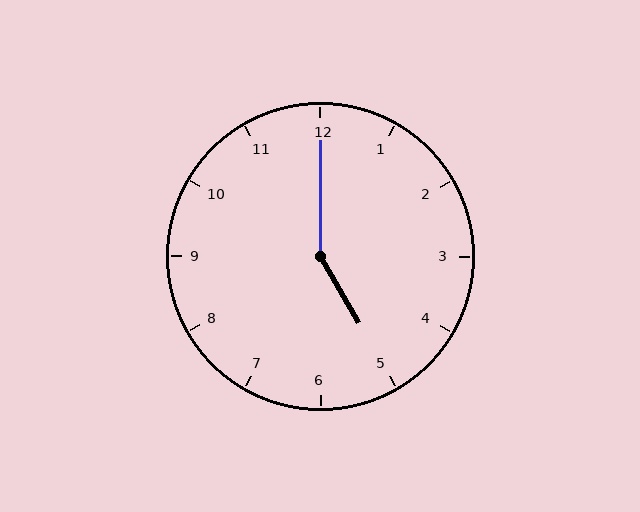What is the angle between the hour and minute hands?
Approximately 150 degrees.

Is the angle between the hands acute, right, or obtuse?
It is obtuse.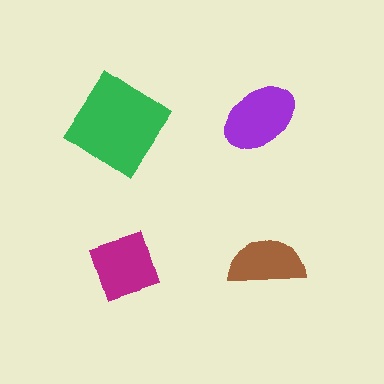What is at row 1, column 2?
A purple ellipse.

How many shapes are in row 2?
2 shapes.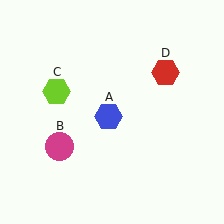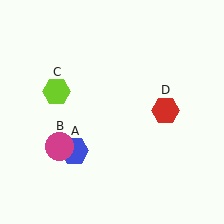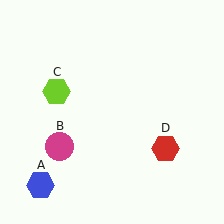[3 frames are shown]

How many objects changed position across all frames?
2 objects changed position: blue hexagon (object A), red hexagon (object D).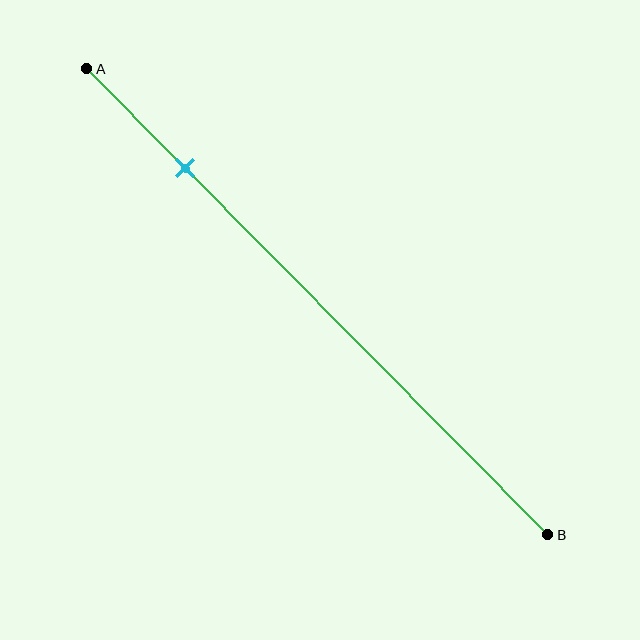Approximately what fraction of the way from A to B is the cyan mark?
The cyan mark is approximately 20% of the way from A to B.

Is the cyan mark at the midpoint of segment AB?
No, the mark is at about 20% from A, not at the 50% midpoint.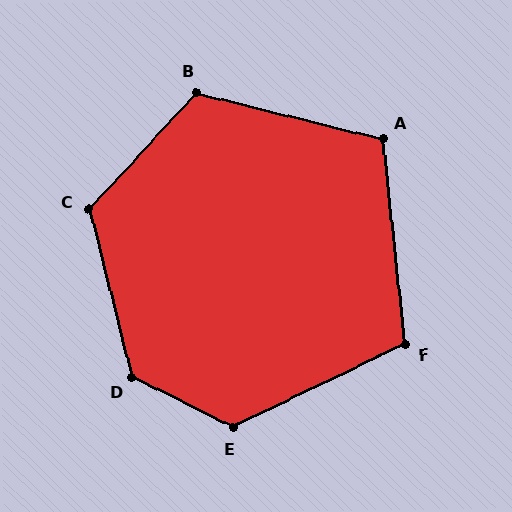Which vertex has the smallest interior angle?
A, at approximately 110 degrees.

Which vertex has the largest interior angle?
D, at approximately 131 degrees.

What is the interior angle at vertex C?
Approximately 123 degrees (obtuse).